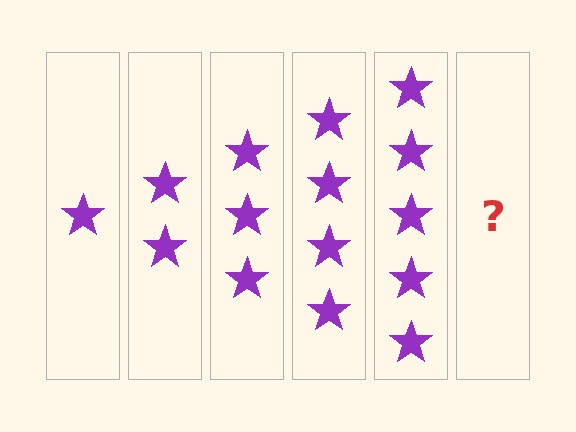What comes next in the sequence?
The next element should be 6 stars.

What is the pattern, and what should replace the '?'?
The pattern is that each step adds one more star. The '?' should be 6 stars.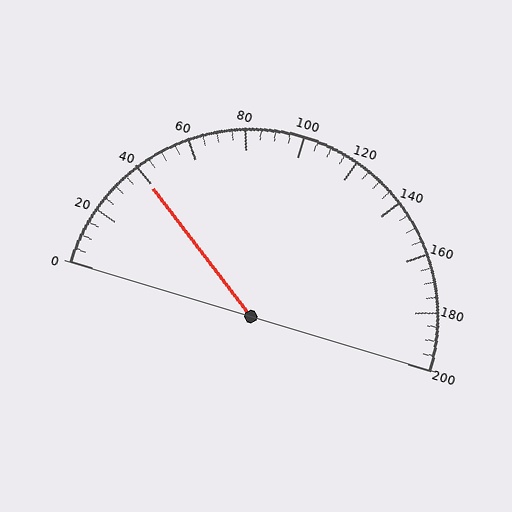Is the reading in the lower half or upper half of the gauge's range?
The reading is in the lower half of the range (0 to 200).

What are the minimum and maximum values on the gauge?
The gauge ranges from 0 to 200.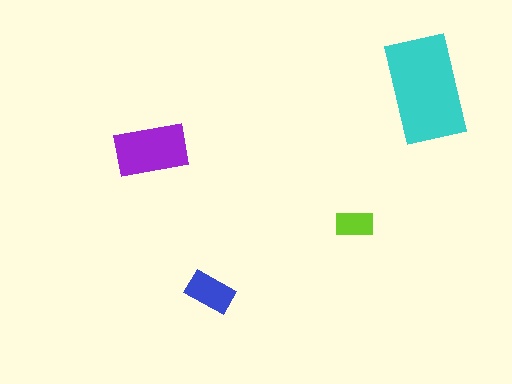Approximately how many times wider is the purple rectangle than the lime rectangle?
About 2 times wider.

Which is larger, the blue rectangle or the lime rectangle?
The blue one.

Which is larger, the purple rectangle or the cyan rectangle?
The cyan one.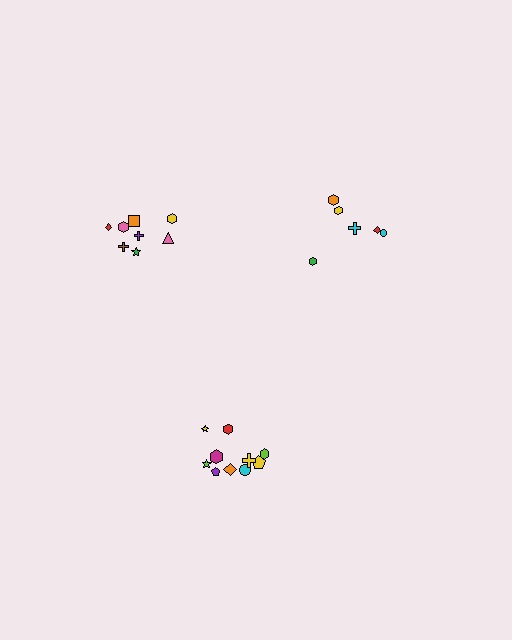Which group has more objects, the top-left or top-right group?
The top-left group.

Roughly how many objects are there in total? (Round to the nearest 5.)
Roughly 25 objects in total.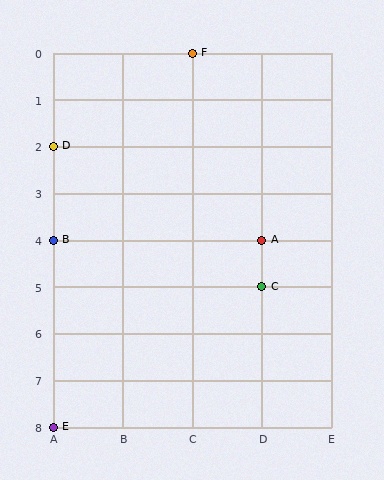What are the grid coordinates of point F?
Point F is at grid coordinates (C, 0).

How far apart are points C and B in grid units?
Points C and B are 3 columns and 1 row apart (about 3.2 grid units diagonally).